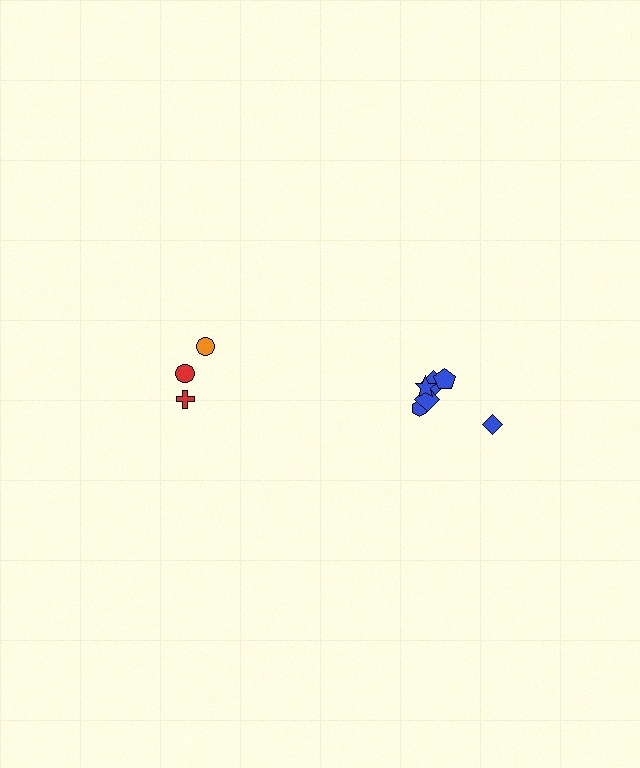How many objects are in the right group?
There are 6 objects.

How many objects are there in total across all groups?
There are 9 objects.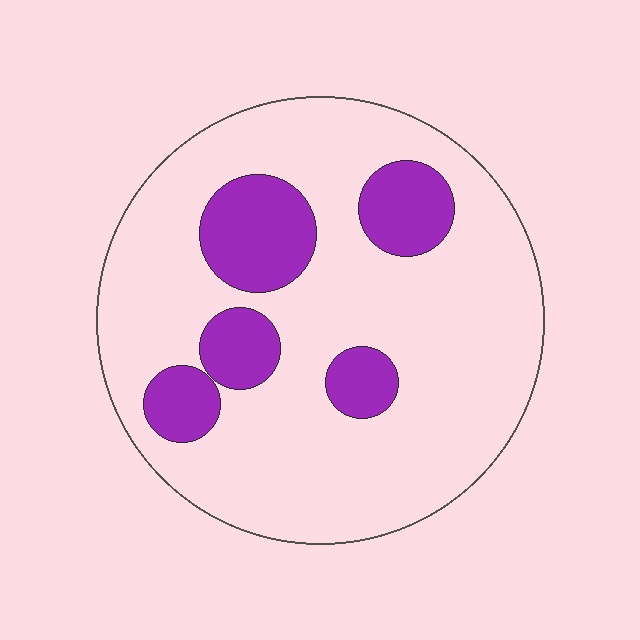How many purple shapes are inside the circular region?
5.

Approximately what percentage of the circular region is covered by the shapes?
Approximately 20%.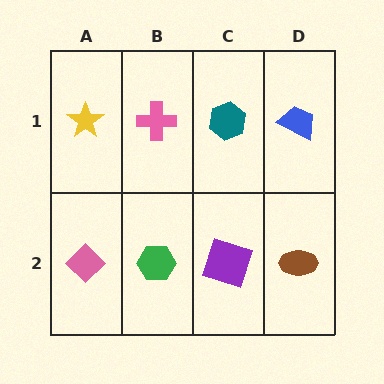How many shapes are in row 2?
4 shapes.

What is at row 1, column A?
A yellow star.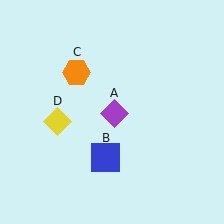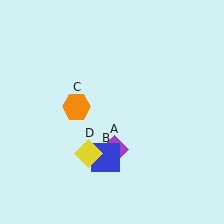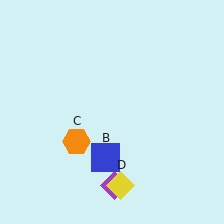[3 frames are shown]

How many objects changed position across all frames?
3 objects changed position: purple diamond (object A), orange hexagon (object C), yellow diamond (object D).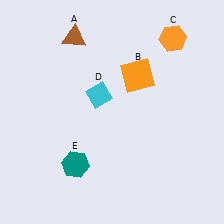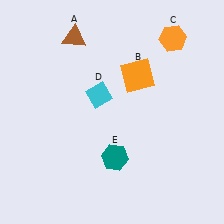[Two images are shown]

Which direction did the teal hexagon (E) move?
The teal hexagon (E) moved right.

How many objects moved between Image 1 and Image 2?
1 object moved between the two images.